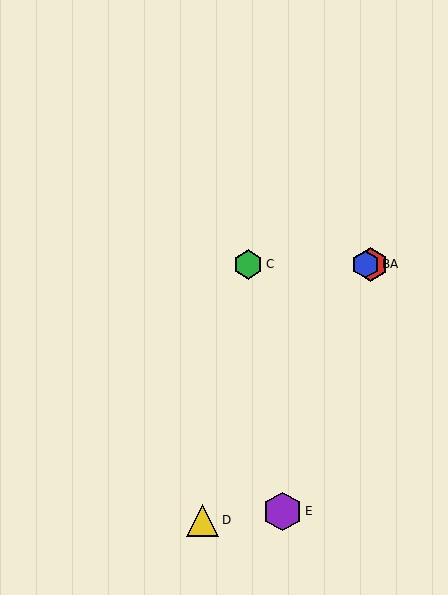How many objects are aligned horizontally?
3 objects (A, B, C) are aligned horizontally.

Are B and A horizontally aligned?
Yes, both are at y≈264.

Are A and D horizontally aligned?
No, A is at y≈264 and D is at y≈520.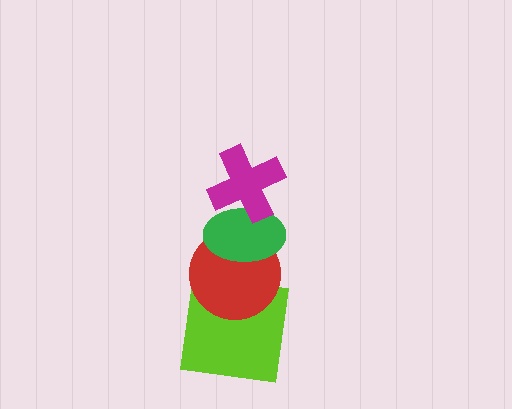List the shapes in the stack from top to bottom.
From top to bottom: the magenta cross, the green ellipse, the red circle, the lime square.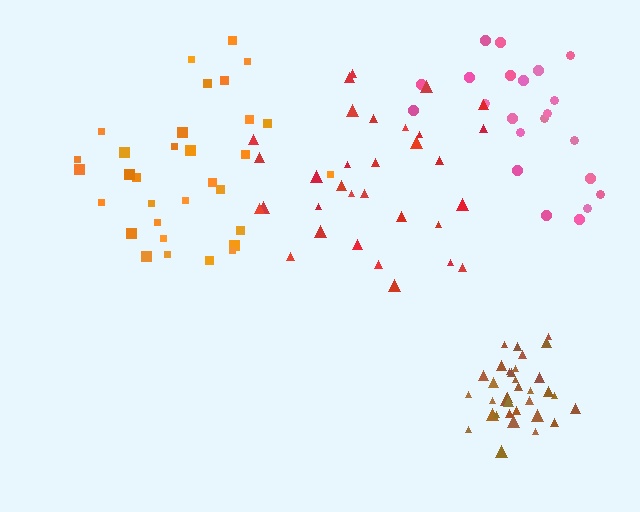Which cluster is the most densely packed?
Brown.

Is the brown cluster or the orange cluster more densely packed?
Brown.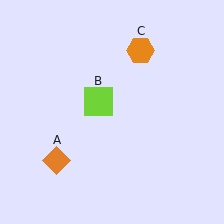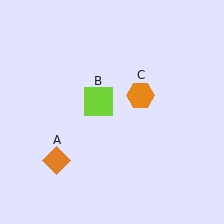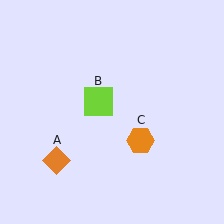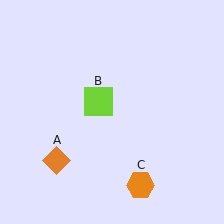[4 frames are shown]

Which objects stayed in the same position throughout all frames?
Orange diamond (object A) and lime square (object B) remained stationary.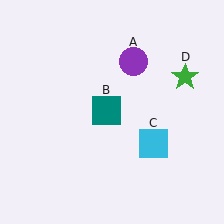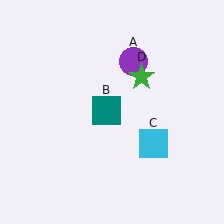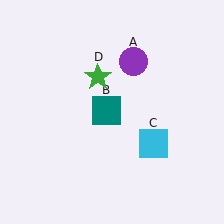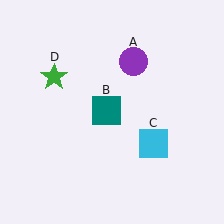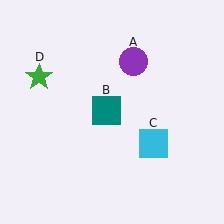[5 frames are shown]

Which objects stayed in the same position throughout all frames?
Purple circle (object A) and teal square (object B) and cyan square (object C) remained stationary.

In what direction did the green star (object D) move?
The green star (object D) moved left.